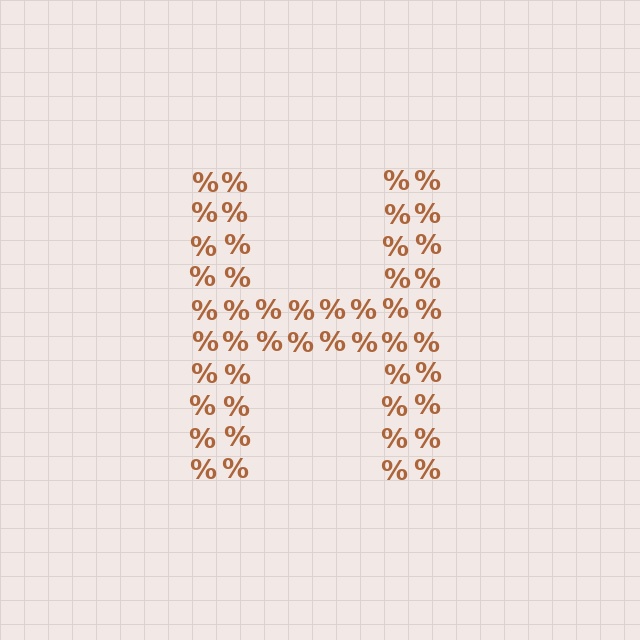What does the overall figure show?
The overall figure shows the letter H.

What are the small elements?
The small elements are percent signs.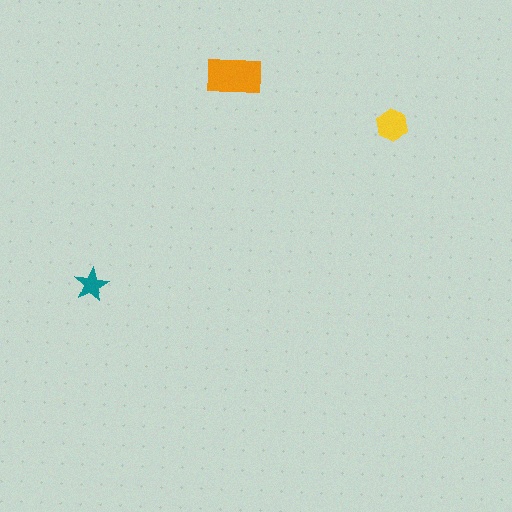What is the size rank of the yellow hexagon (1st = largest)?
2nd.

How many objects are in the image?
There are 3 objects in the image.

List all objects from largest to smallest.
The orange rectangle, the yellow hexagon, the teal star.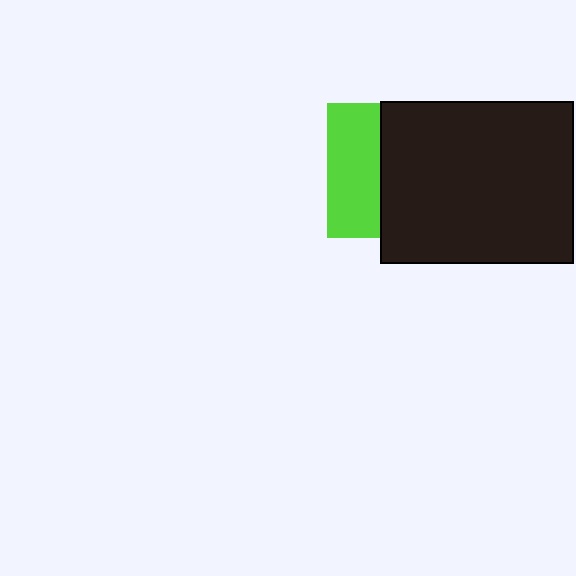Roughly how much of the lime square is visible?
A small part of it is visible (roughly 39%).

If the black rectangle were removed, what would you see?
You would see the complete lime square.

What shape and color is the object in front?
The object in front is a black rectangle.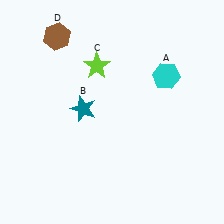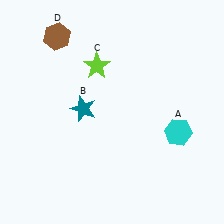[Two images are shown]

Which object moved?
The cyan hexagon (A) moved down.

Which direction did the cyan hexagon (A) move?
The cyan hexagon (A) moved down.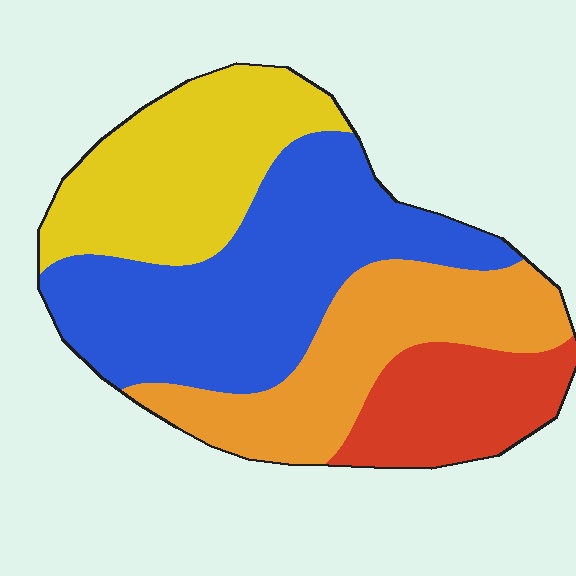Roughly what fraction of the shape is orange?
Orange takes up less than a quarter of the shape.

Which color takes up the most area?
Blue, at roughly 35%.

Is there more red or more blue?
Blue.